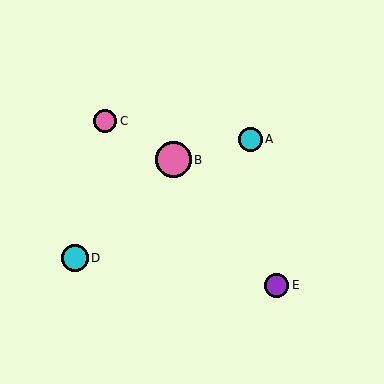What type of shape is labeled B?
Shape B is a pink circle.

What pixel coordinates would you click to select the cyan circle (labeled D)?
Click at (75, 258) to select the cyan circle D.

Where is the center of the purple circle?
The center of the purple circle is at (277, 285).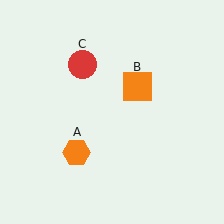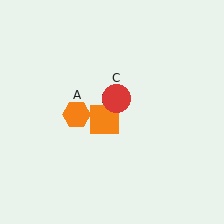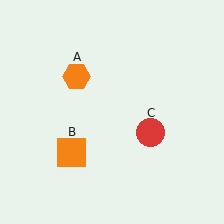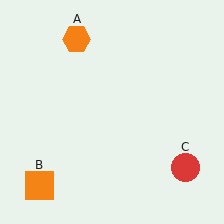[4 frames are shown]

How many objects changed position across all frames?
3 objects changed position: orange hexagon (object A), orange square (object B), red circle (object C).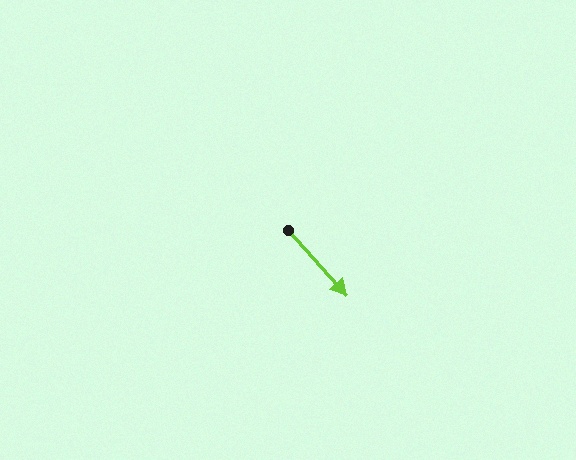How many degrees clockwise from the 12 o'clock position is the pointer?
Approximately 138 degrees.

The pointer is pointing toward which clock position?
Roughly 5 o'clock.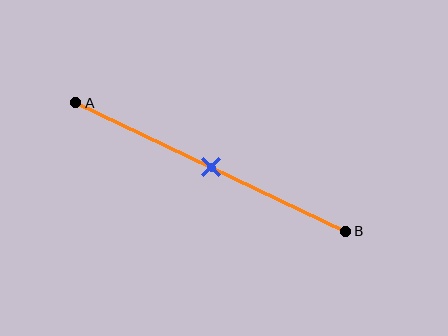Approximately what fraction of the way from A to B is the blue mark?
The blue mark is approximately 50% of the way from A to B.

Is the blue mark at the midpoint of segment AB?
Yes, the mark is approximately at the midpoint.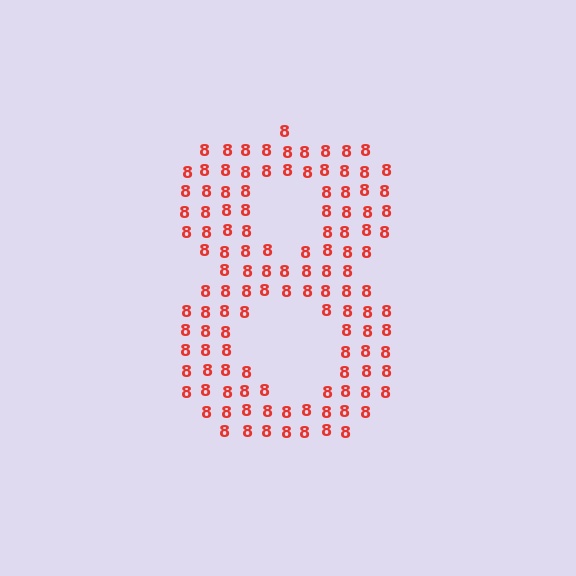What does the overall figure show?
The overall figure shows the digit 8.